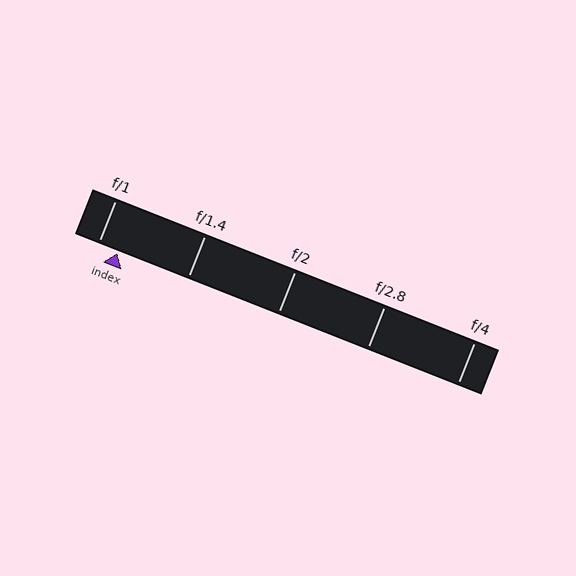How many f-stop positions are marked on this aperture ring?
There are 5 f-stop positions marked.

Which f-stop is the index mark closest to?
The index mark is closest to f/1.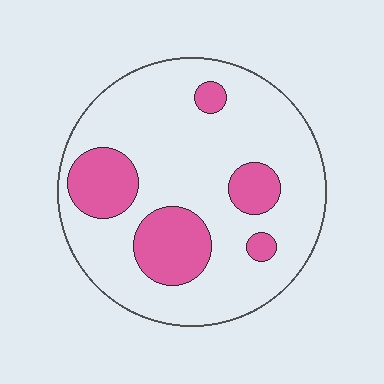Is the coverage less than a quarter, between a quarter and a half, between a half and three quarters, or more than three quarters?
Less than a quarter.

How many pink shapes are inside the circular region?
5.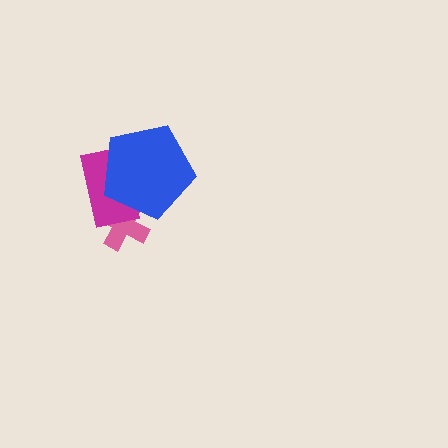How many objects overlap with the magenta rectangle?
2 objects overlap with the magenta rectangle.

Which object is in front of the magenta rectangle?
The blue pentagon is in front of the magenta rectangle.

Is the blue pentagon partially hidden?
No, no other shape covers it.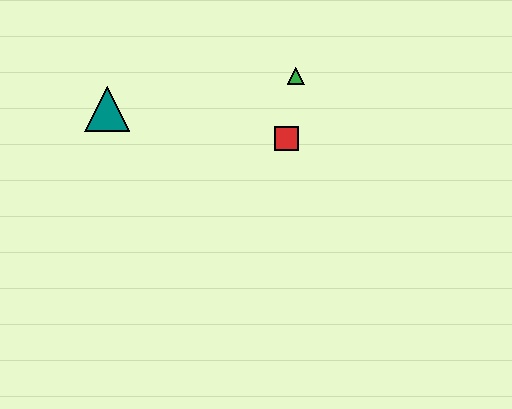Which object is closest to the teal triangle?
The red square is closest to the teal triangle.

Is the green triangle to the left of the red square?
No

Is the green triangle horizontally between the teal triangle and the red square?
No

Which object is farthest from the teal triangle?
The green triangle is farthest from the teal triangle.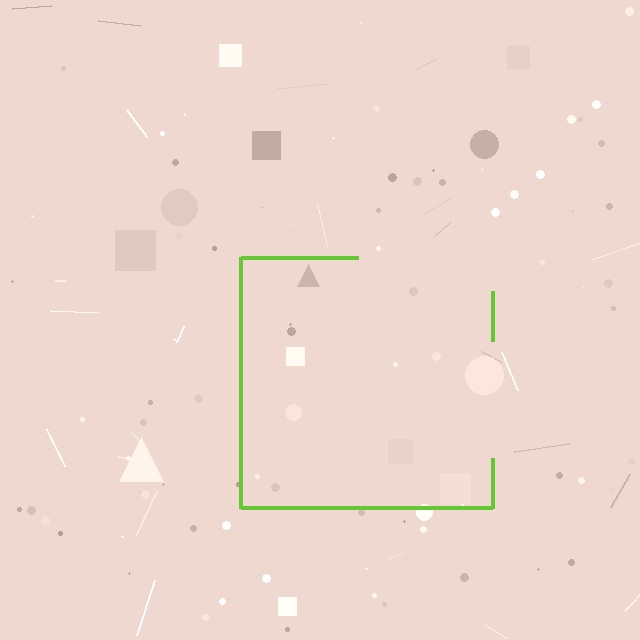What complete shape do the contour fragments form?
The contour fragments form a square.